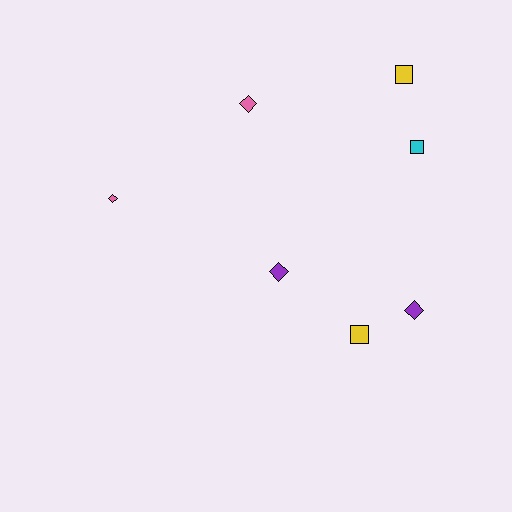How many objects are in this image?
There are 7 objects.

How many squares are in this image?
There are 3 squares.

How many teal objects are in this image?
There are no teal objects.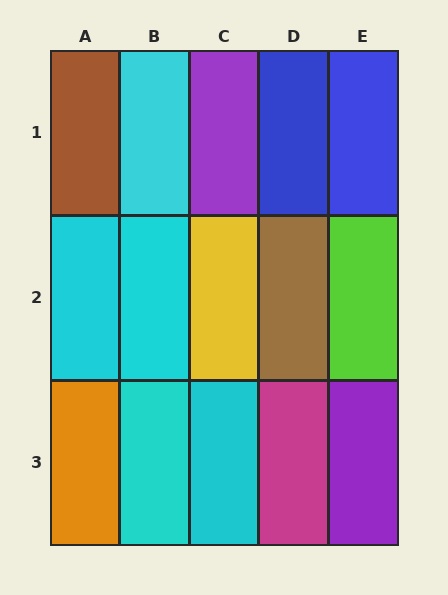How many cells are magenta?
1 cell is magenta.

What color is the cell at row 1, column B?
Cyan.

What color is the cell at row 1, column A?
Brown.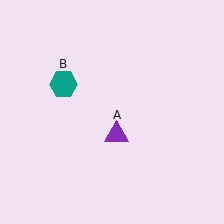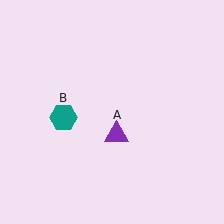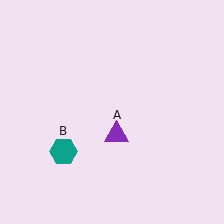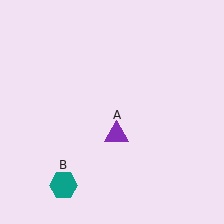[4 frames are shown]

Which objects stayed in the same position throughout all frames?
Purple triangle (object A) remained stationary.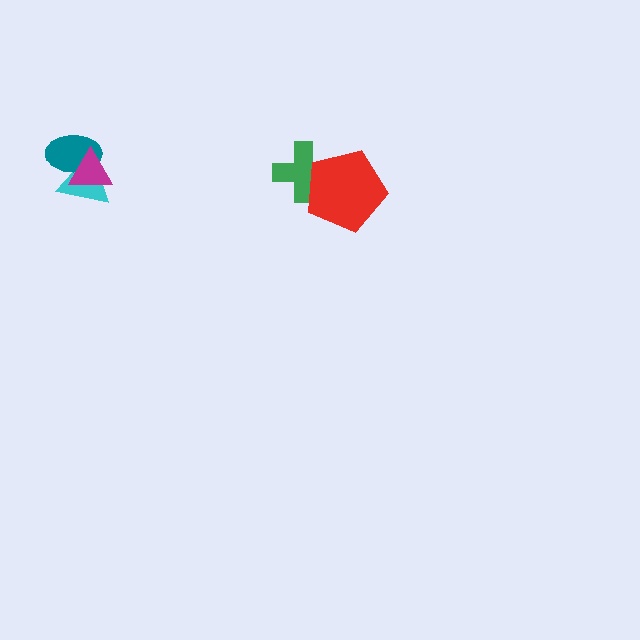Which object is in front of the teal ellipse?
The magenta triangle is in front of the teal ellipse.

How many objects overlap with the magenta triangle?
2 objects overlap with the magenta triangle.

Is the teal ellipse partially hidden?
Yes, it is partially covered by another shape.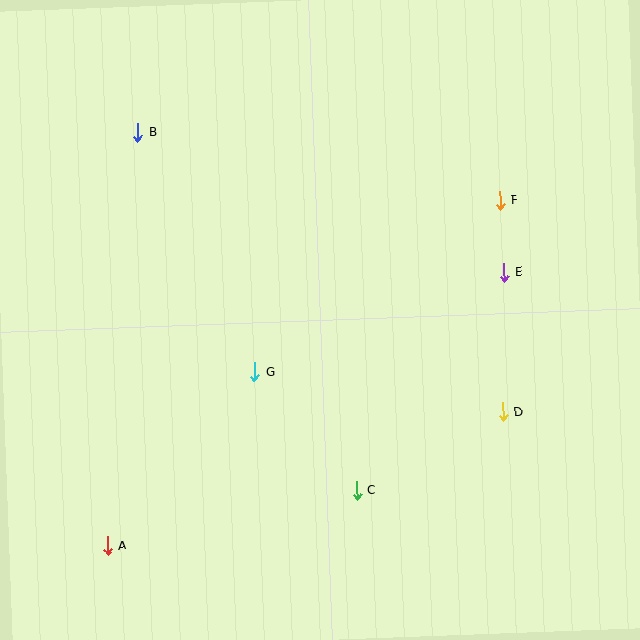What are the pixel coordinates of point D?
Point D is at (503, 412).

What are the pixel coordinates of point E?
Point E is at (504, 272).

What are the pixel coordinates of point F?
Point F is at (500, 201).